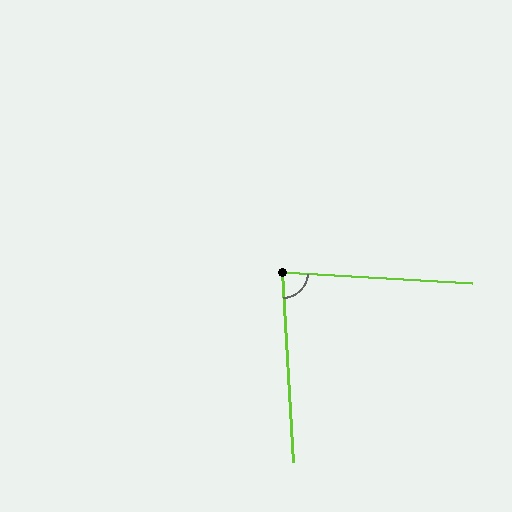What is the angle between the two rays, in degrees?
Approximately 84 degrees.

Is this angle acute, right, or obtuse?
It is acute.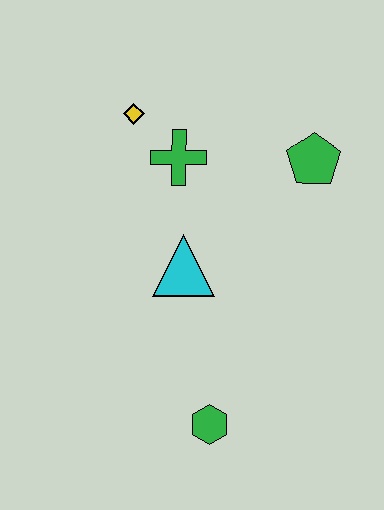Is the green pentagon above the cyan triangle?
Yes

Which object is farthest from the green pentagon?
The green hexagon is farthest from the green pentagon.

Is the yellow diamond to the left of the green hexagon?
Yes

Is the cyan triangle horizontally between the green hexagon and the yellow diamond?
Yes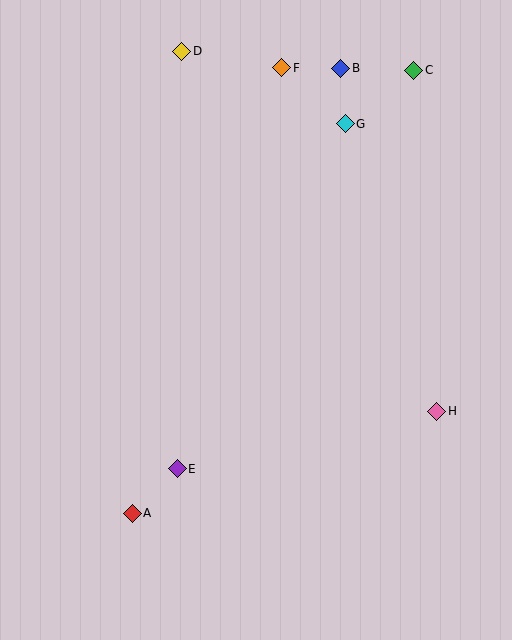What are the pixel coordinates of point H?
Point H is at (437, 411).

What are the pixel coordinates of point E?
Point E is at (177, 469).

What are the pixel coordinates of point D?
Point D is at (182, 51).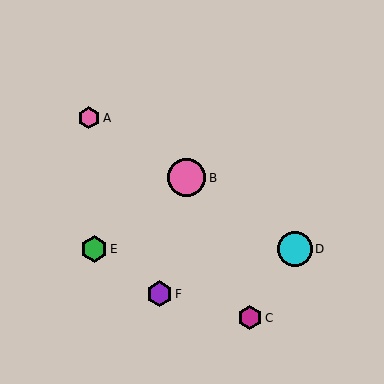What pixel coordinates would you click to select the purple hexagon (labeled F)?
Click at (159, 294) to select the purple hexagon F.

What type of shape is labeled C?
Shape C is a magenta hexagon.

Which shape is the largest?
The pink circle (labeled B) is the largest.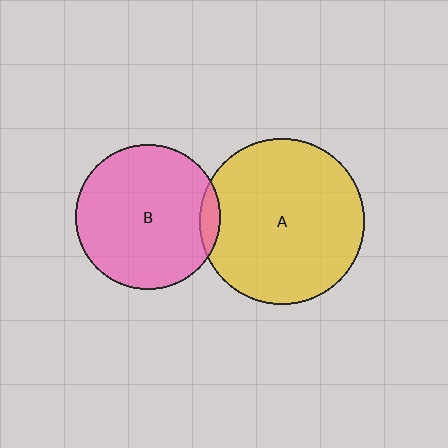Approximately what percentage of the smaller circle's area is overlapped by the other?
Approximately 5%.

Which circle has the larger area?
Circle A (yellow).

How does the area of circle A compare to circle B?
Approximately 1.3 times.